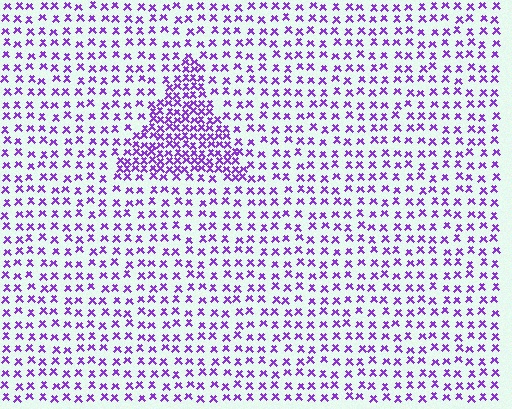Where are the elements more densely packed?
The elements are more densely packed inside the triangle boundary.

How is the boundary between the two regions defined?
The boundary is defined by a change in element density (approximately 2.2x ratio). All elements are the same color, size, and shape.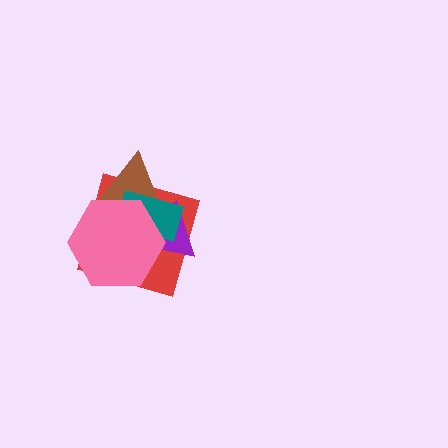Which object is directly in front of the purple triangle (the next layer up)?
The brown triangle is directly in front of the purple triangle.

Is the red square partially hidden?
Yes, it is partially covered by another shape.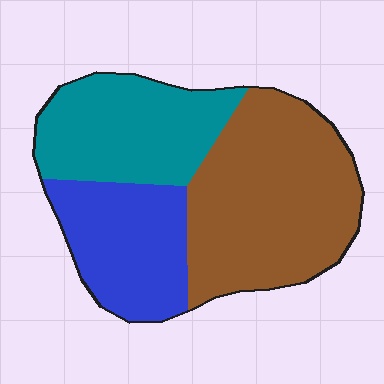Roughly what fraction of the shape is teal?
Teal takes up between a sixth and a third of the shape.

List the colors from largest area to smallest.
From largest to smallest: brown, teal, blue.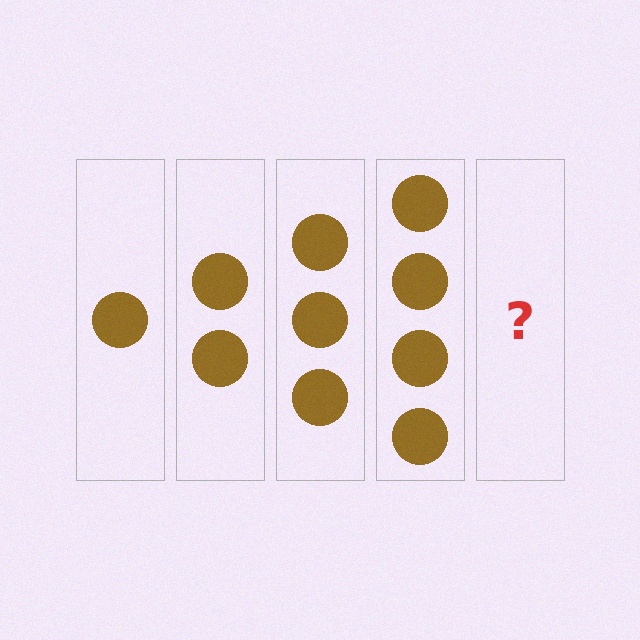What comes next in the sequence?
The next element should be 5 circles.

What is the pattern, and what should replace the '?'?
The pattern is that each step adds one more circle. The '?' should be 5 circles.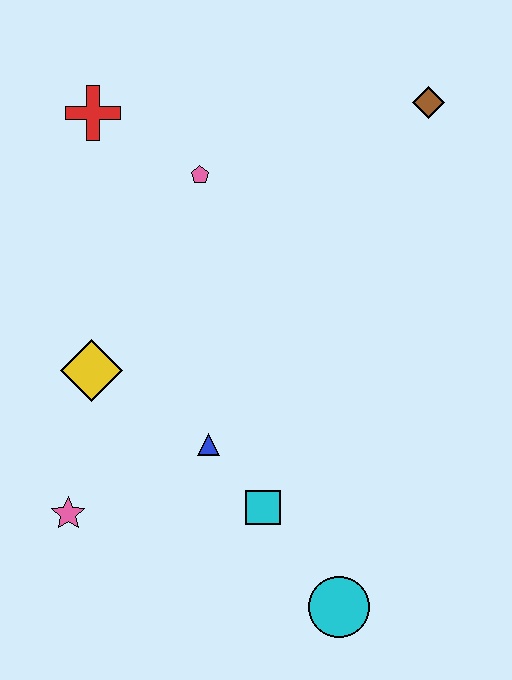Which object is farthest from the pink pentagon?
The cyan circle is farthest from the pink pentagon.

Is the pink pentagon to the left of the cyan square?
Yes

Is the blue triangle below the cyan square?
No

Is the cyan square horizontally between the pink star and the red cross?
No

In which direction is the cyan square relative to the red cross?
The cyan square is below the red cross.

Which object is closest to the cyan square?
The blue triangle is closest to the cyan square.